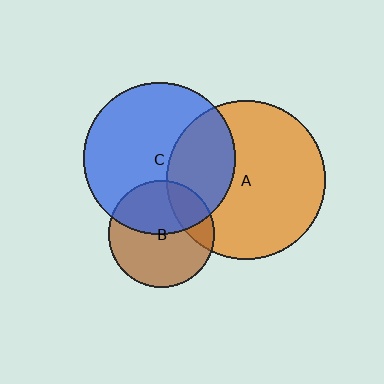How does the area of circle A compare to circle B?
Approximately 2.2 times.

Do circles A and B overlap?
Yes.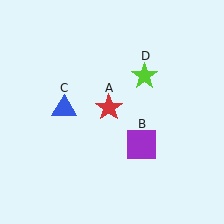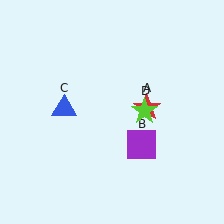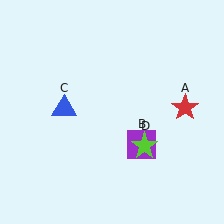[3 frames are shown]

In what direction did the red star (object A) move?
The red star (object A) moved right.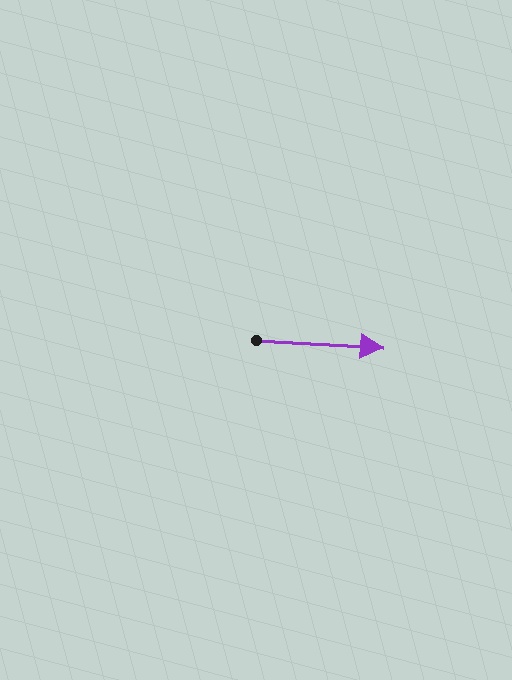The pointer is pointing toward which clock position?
Roughly 3 o'clock.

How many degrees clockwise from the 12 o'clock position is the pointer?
Approximately 93 degrees.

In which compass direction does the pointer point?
East.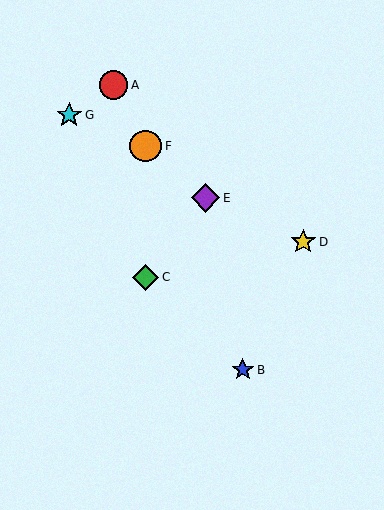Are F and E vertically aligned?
No, F is at x≈146 and E is at x≈205.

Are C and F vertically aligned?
Yes, both are at x≈146.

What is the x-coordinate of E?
Object E is at x≈205.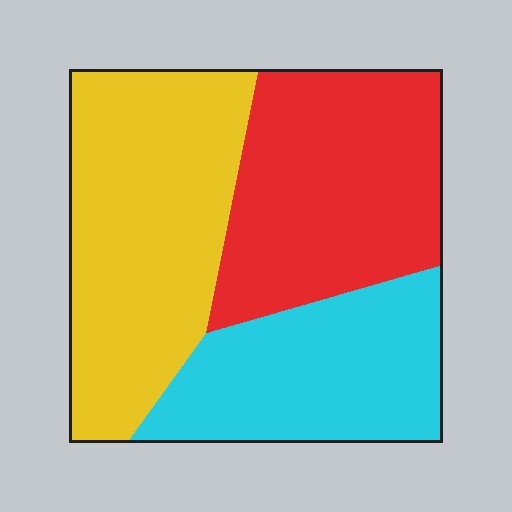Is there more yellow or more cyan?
Yellow.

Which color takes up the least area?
Cyan, at roughly 25%.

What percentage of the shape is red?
Red takes up between a third and a half of the shape.